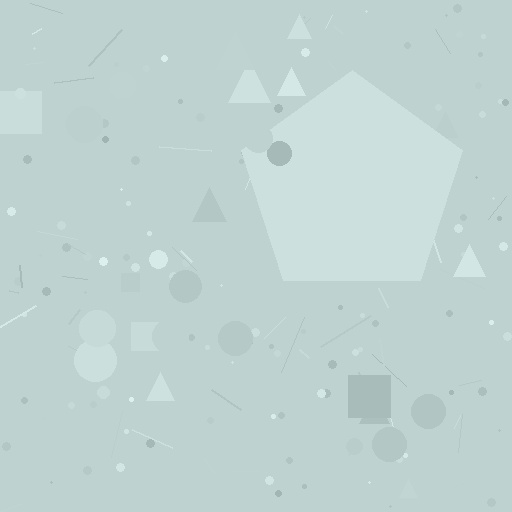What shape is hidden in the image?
A pentagon is hidden in the image.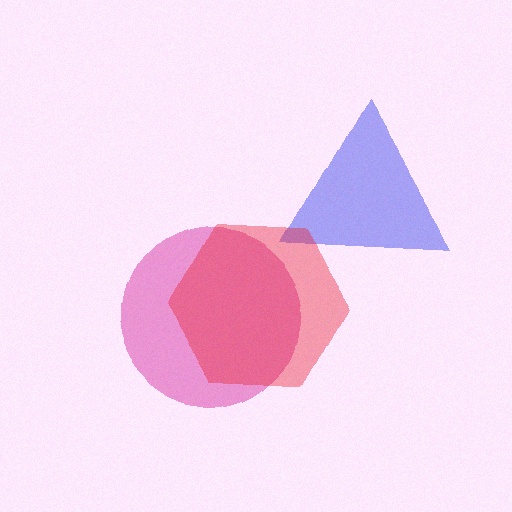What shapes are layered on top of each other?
The layered shapes are: a blue triangle, a magenta circle, a red hexagon.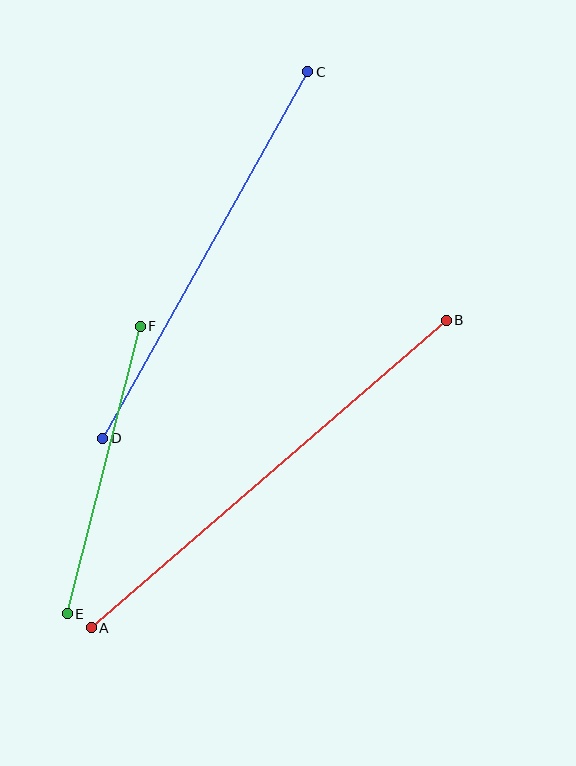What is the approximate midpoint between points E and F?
The midpoint is at approximately (104, 470) pixels.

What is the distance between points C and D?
The distance is approximately 420 pixels.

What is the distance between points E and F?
The distance is approximately 297 pixels.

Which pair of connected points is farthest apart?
Points A and B are farthest apart.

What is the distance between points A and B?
The distance is approximately 470 pixels.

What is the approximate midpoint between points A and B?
The midpoint is at approximately (269, 474) pixels.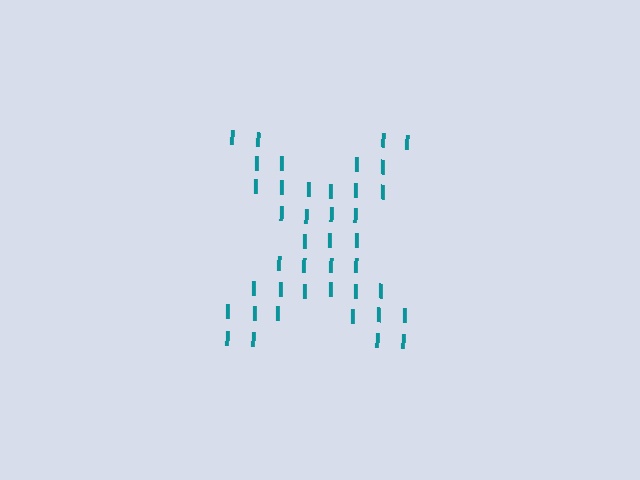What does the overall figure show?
The overall figure shows the letter X.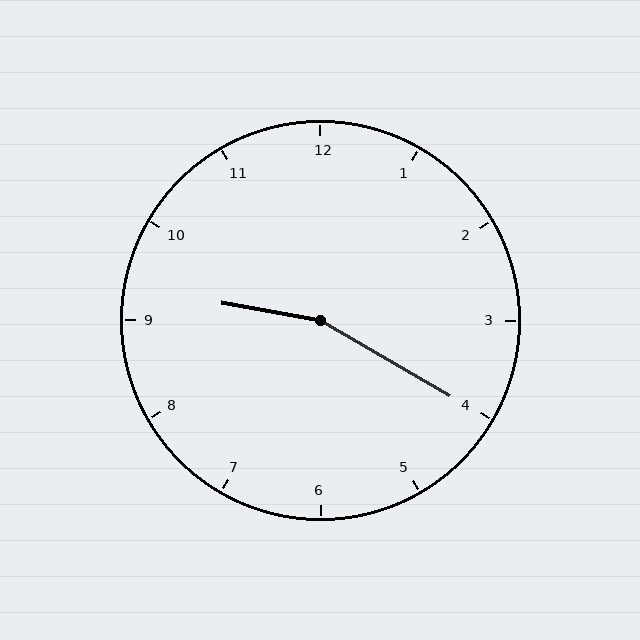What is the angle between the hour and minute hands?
Approximately 160 degrees.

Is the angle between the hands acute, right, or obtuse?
It is obtuse.